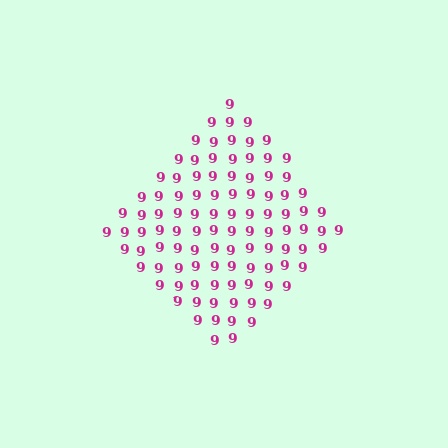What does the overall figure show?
The overall figure shows a diamond.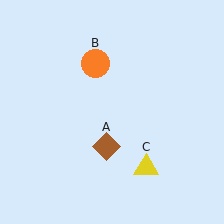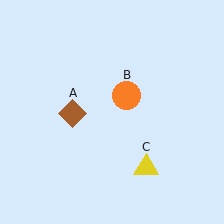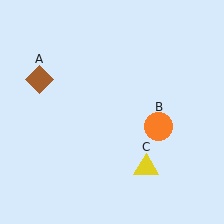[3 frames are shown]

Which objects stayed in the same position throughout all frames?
Yellow triangle (object C) remained stationary.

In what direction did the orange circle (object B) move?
The orange circle (object B) moved down and to the right.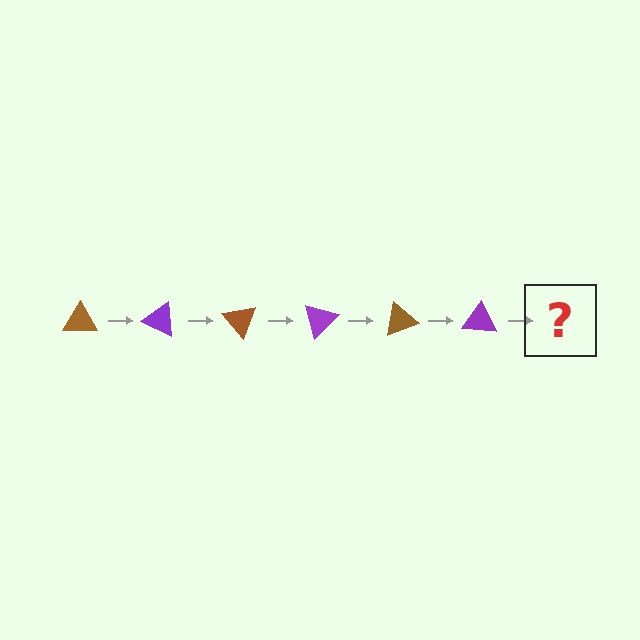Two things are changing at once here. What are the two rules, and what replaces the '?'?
The two rules are that it rotates 25 degrees each step and the color cycles through brown and purple. The '?' should be a brown triangle, rotated 150 degrees from the start.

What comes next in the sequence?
The next element should be a brown triangle, rotated 150 degrees from the start.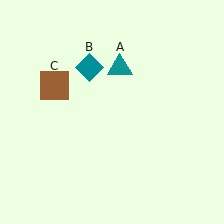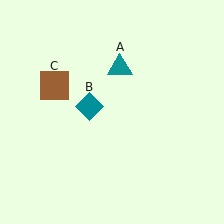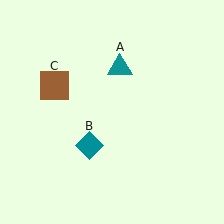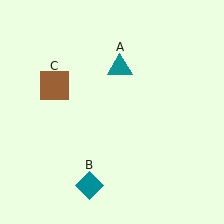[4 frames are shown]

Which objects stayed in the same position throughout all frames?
Teal triangle (object A) and brown square (object C) remained stationary.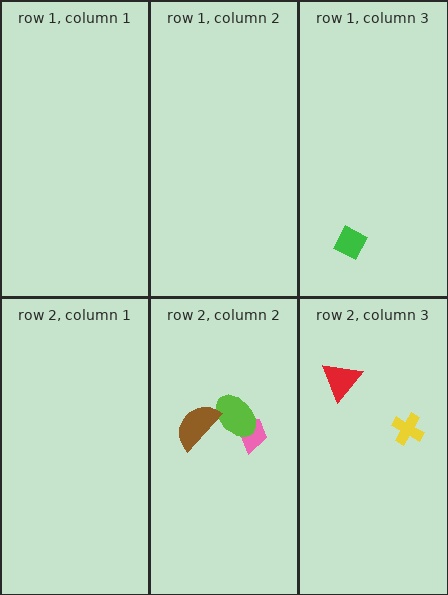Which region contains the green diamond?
The row 1, column 3 region.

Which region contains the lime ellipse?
The row 2, column 2 region.